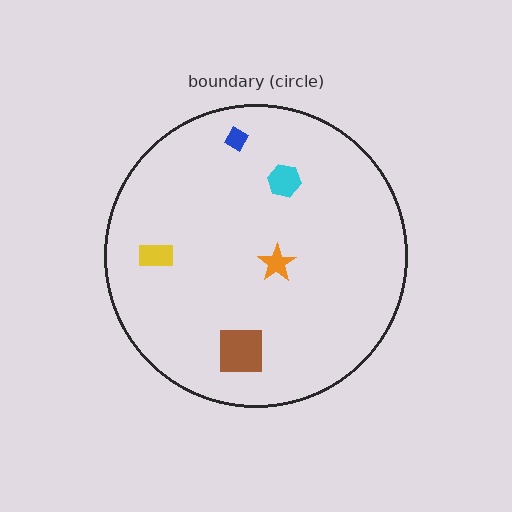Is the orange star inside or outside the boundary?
Inside.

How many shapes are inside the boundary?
5 inside, 0 outside.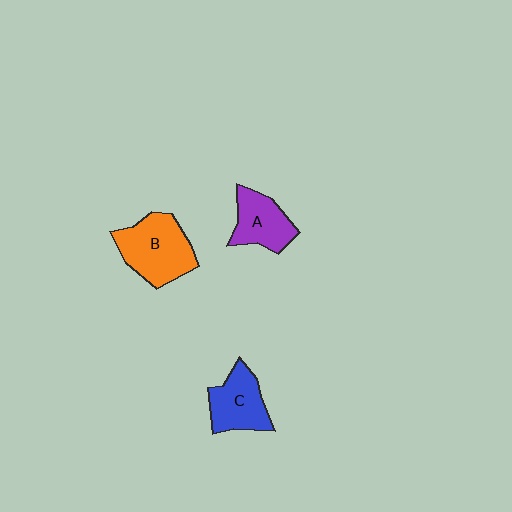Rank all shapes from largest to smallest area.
From largest to smallest: B (orange), C (blue), A (purple).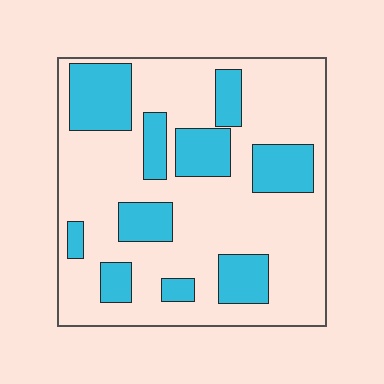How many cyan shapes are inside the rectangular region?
10.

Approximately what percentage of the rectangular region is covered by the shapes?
Approximately 30%.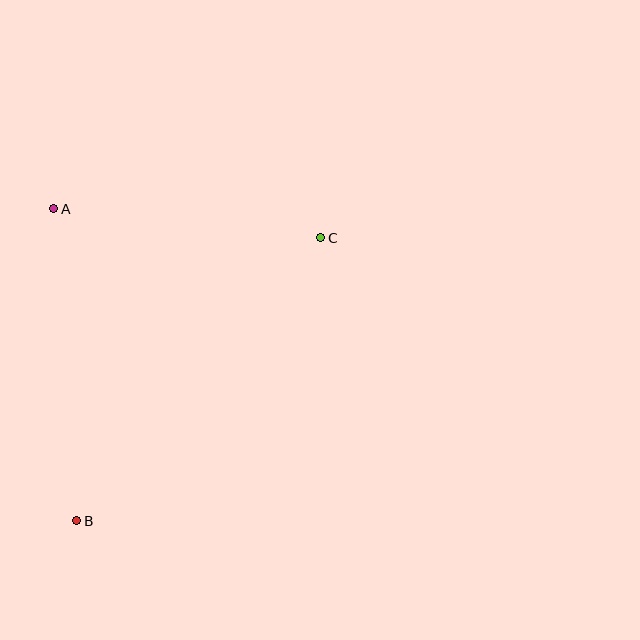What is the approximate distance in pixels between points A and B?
The distance between A and B is approximately 312 pixels.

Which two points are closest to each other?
Points A and C are closest to each other.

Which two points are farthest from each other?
Points B and C are farthest from each other.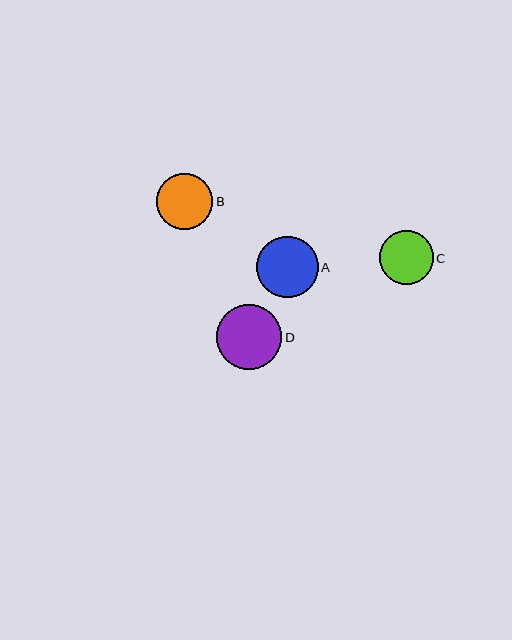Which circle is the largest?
Circle D is the largest with a size of approximately 65 pixels.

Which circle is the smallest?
Circle C is the smallest with a size of approximately 54 pixels.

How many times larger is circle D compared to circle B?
Circle D is approximately 1.2 times the size of circle B.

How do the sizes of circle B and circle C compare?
Circle B and circle C are approximately the same size.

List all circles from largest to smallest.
From largest to smallest: D, A, B, C.